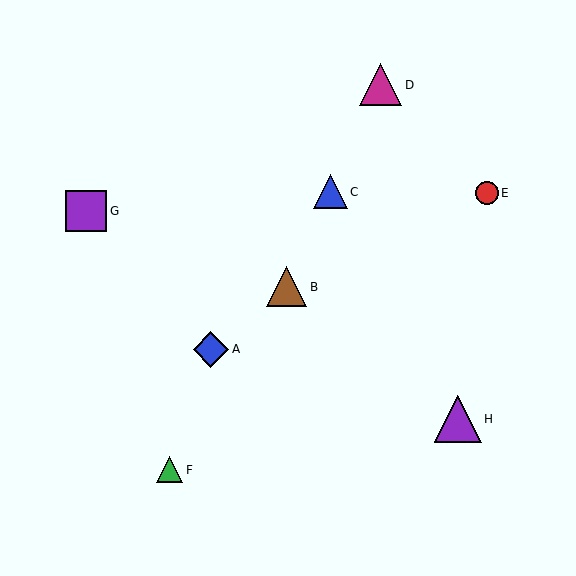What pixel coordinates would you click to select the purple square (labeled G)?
Click at (86, 211) to select the purple square G.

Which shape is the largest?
The purple triangle (labeled H) is the largest.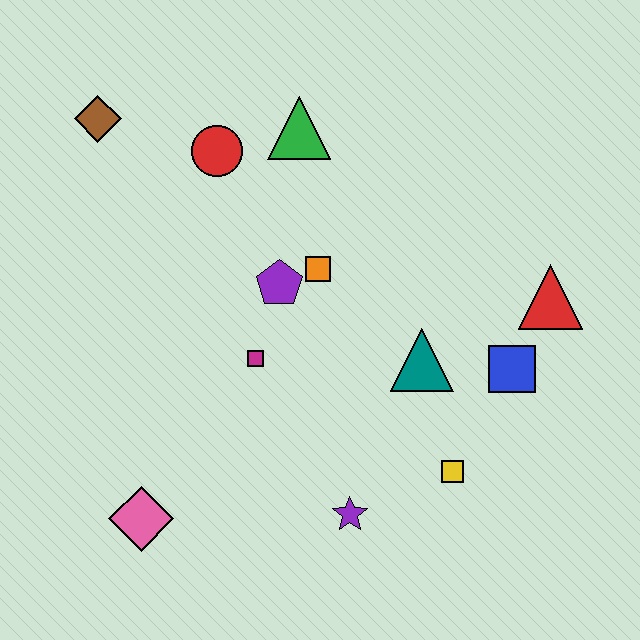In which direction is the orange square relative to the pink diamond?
The orange square is above the pink diamond.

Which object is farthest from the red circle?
The yellow square is farthest from the red circle.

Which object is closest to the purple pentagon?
The orange square is closest to the purple pentagon.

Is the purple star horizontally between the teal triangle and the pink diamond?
Yes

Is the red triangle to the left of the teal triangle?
No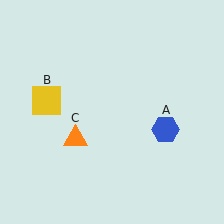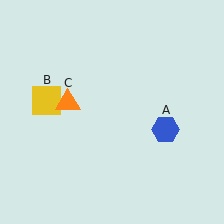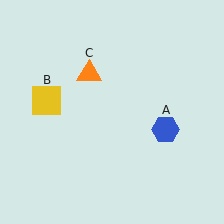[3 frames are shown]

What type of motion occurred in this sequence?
The orange triangle (object C) rotated clockwise around the center of the scene.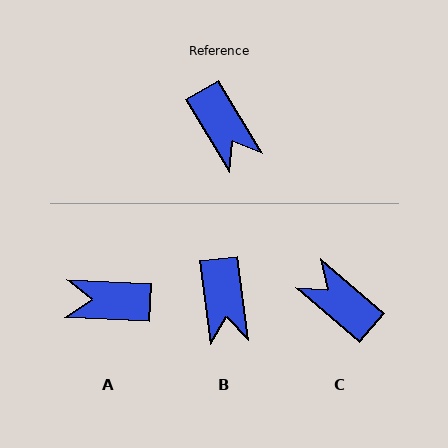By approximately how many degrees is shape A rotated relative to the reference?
Approximately 124 degrees clockwise.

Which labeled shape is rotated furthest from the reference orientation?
C, about 162 degrees away.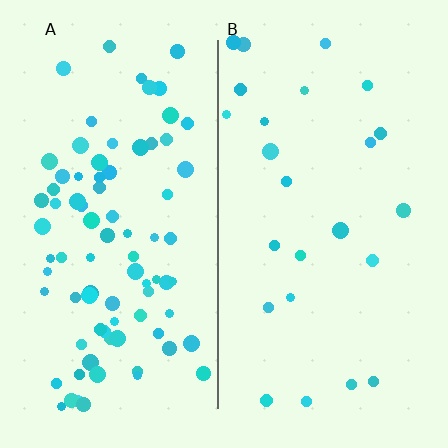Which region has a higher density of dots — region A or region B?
A (the left).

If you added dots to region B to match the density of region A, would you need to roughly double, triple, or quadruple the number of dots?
Approximately triple.